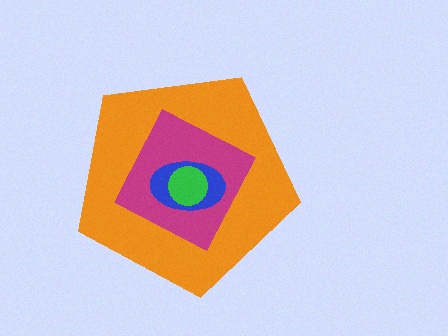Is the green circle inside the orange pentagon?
Yes.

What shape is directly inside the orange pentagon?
The magenta square.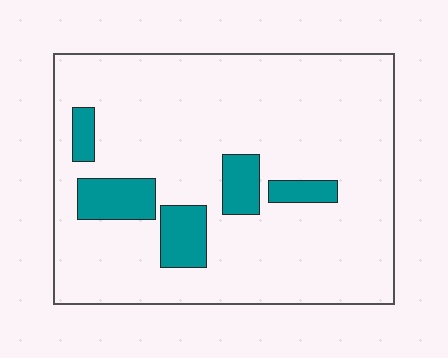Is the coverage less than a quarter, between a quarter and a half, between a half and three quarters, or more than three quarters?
Less than a quarter.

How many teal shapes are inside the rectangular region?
5.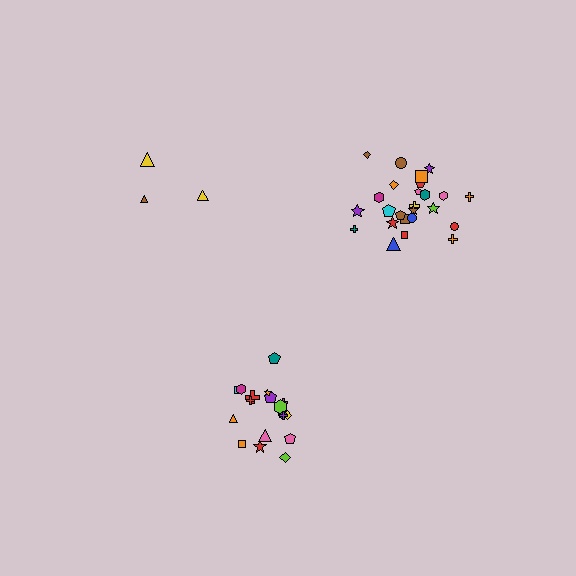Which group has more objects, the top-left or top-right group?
The top-right group.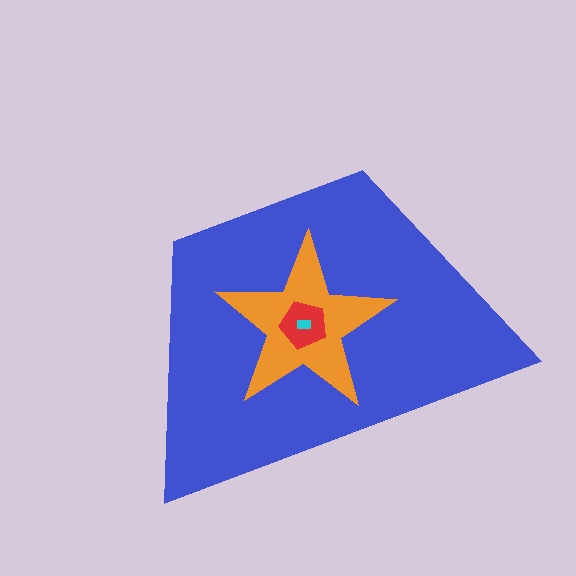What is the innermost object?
The cyan rectangle.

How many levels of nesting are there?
4.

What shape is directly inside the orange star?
The red pentagon.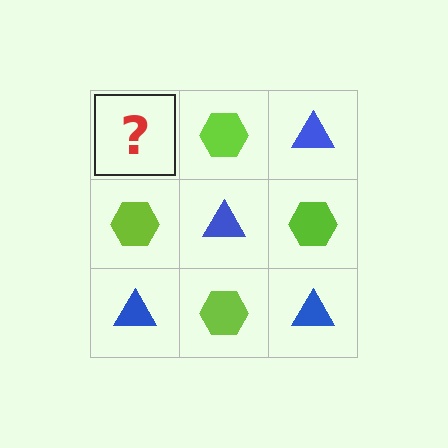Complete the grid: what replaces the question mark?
The question mark should be replaced with a blue triangle.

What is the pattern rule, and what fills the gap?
The rule is that it alternates blue triangle and lime hexagon in a checkerboard pattern. The gap should be filled with a blue triangle.